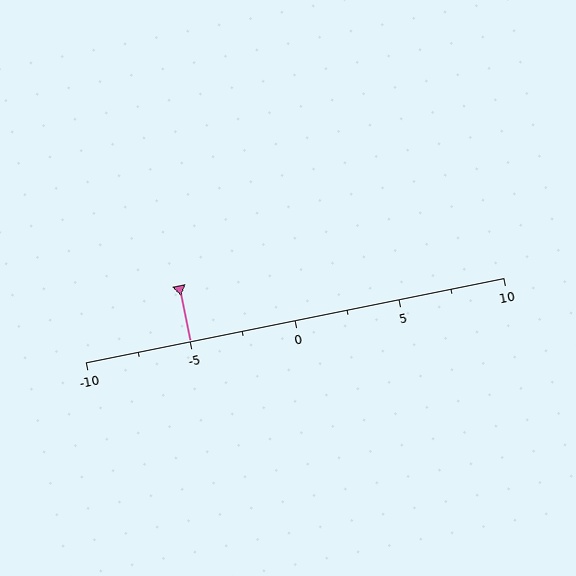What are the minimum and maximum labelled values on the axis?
The axis runs from -10 to 10.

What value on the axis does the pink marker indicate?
The marker indicates approximately -5.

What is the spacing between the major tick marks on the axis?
The major ticks are spaced 5 apart.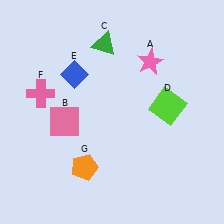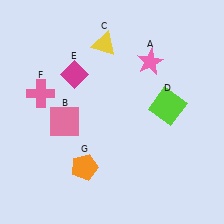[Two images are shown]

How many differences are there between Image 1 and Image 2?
There are 2 differences between the two images.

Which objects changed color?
C changed from green to yellow. E changed from blue to magenta.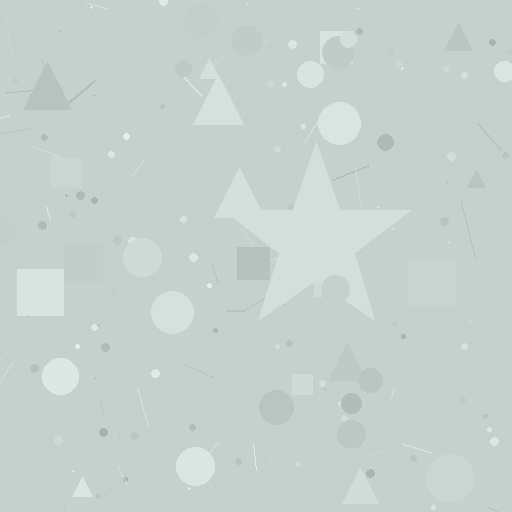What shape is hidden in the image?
A star is hidden in the image.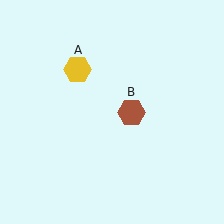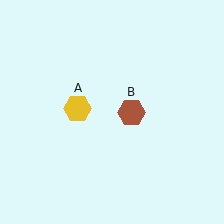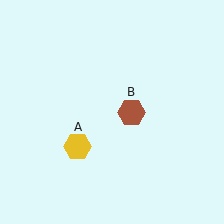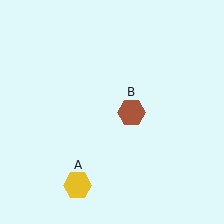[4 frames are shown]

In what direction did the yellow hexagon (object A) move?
The yellow hexagon (object A) moved down.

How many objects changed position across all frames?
1 object changed position: yellow hexagon (object A).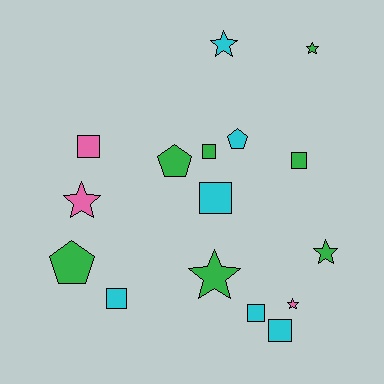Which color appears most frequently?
Green, with 7 objects.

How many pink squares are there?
There is 1 pink square.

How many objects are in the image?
There are 16 objects.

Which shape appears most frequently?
Square, with 7 objects.